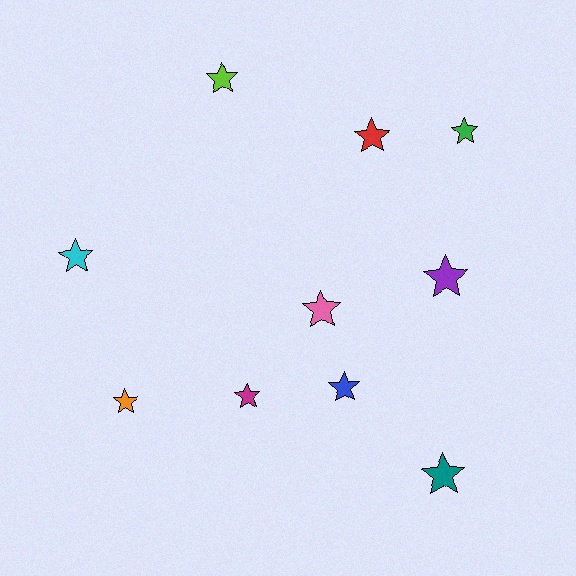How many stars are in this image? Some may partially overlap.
There are 10 stars.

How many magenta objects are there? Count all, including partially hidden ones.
There is 1 magenta object.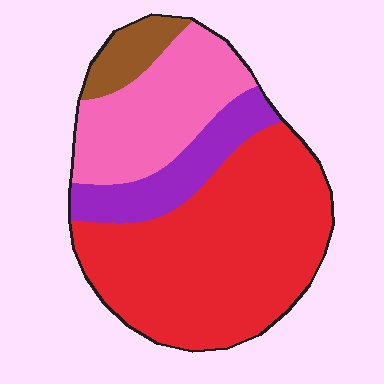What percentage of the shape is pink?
Pink covers 25% of the shape.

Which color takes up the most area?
Red, at roughly 55%.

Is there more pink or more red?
Red.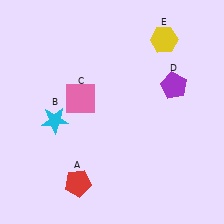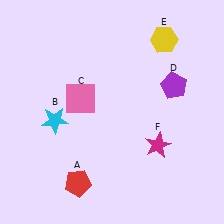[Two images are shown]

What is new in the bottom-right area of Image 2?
A magenta star (F) was added in the bottom-right area of Image 2.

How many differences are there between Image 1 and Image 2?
There is 1 difference between the two images.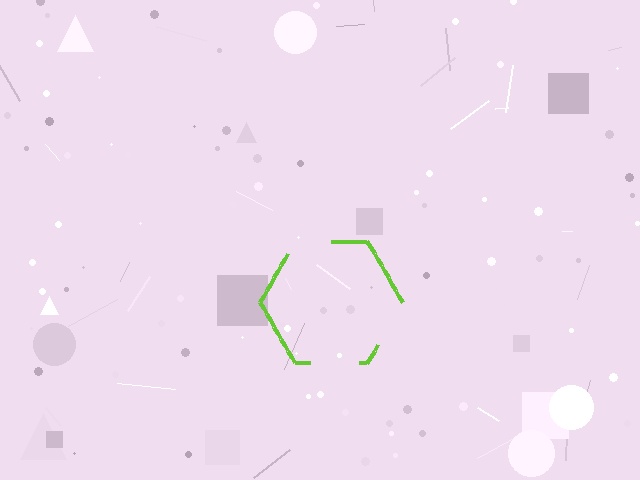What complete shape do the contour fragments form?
The contour fragments form a hexagon.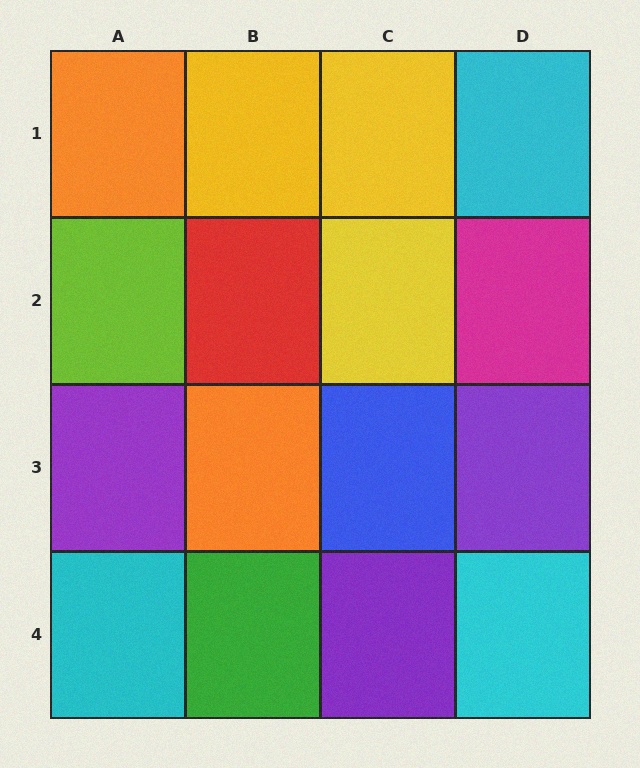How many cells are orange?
2 cells are orange.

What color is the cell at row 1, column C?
Yellow.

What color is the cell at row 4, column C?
Purple.